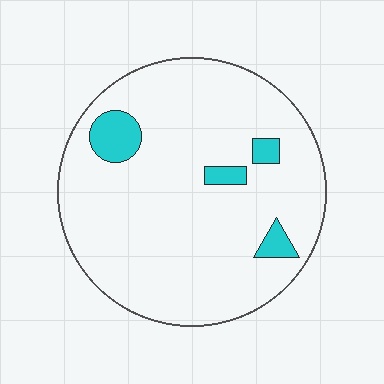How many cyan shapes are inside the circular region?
4.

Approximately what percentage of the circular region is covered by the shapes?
Approximately 10%.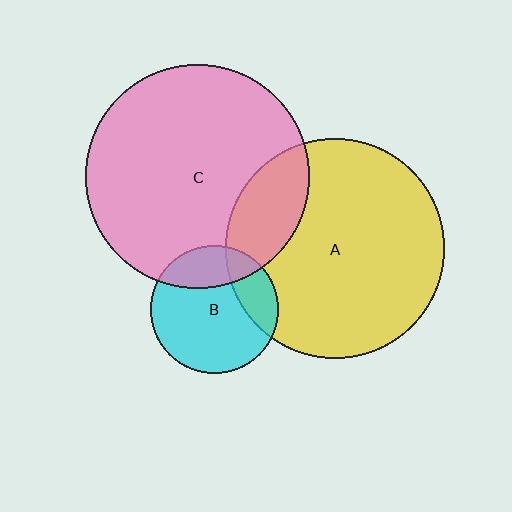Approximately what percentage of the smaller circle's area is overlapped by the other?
Approximately 20%.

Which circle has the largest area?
Circle C (pink).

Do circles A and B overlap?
Yes.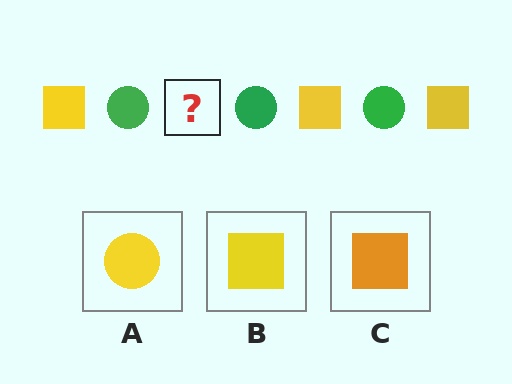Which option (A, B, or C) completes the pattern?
B.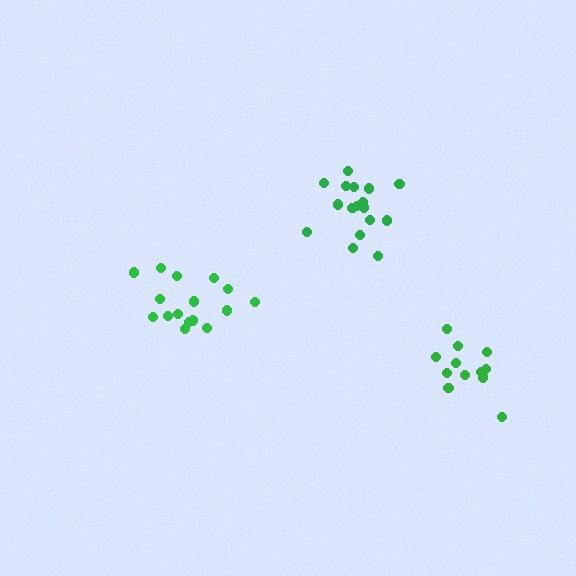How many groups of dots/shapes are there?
There are 3 groups.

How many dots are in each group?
Group 1: 16 dots, Group 2: 17 dots, Group 3: 12 dots (45 total).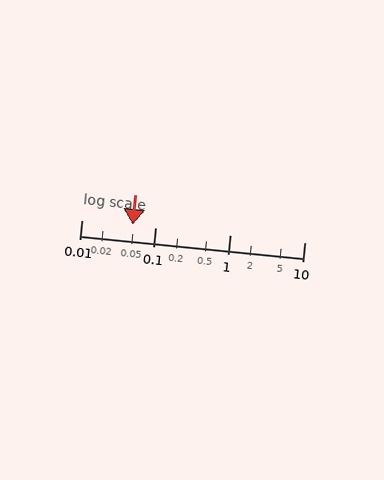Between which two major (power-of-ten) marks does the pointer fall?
The pointer is between 0.01 and 0.1.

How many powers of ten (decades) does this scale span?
The scale spans 3 decades, from 0.01 to 10.